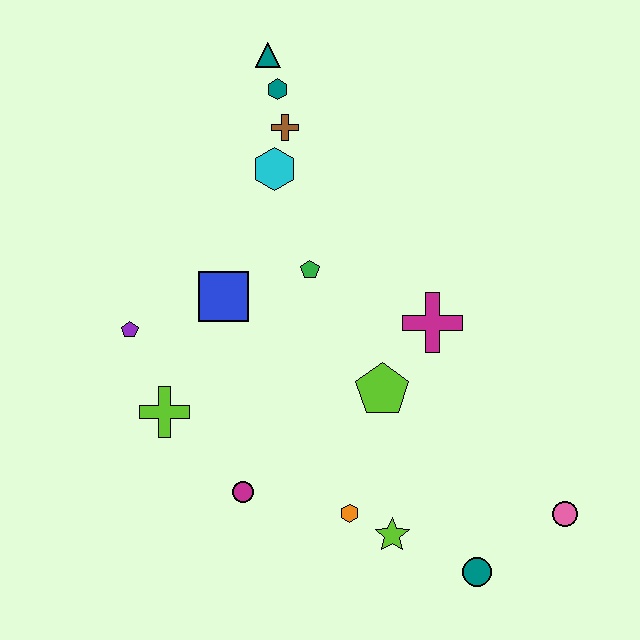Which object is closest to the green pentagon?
The blue square is closest to the green pentagon.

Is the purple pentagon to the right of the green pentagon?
No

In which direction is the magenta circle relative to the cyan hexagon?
The magenta circle is below the cyan hexagon.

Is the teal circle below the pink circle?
Yes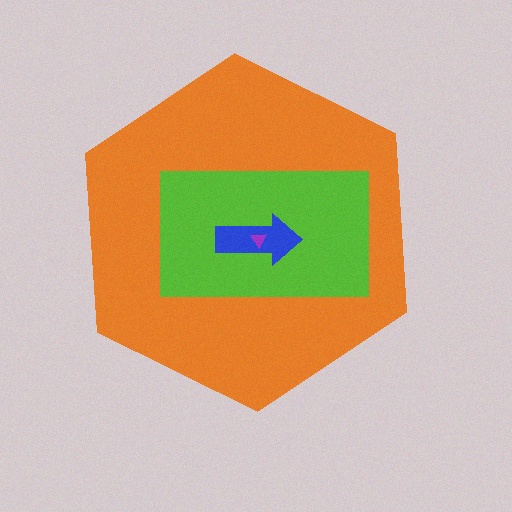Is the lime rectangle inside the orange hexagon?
Yes.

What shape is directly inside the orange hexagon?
The lime rectangle.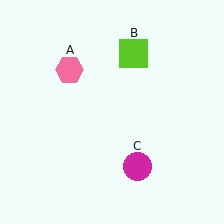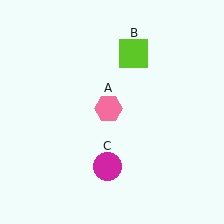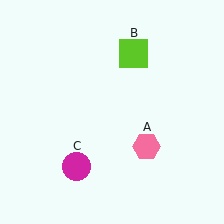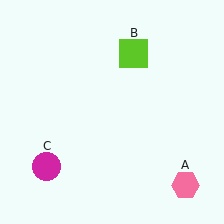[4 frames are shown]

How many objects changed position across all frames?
2 objects changed position: pink hexagon (object A), magenta circle (object C).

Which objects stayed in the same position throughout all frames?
Lime square (object B) remained stationary.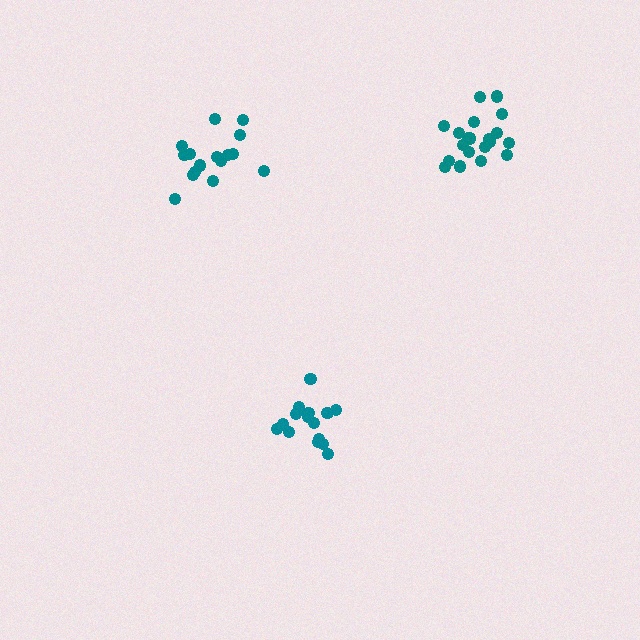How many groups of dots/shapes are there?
There are 3 groups.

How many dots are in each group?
Group 1: 15 dots, Group 2: 20 dots, Group 3: 16 dots (51 total).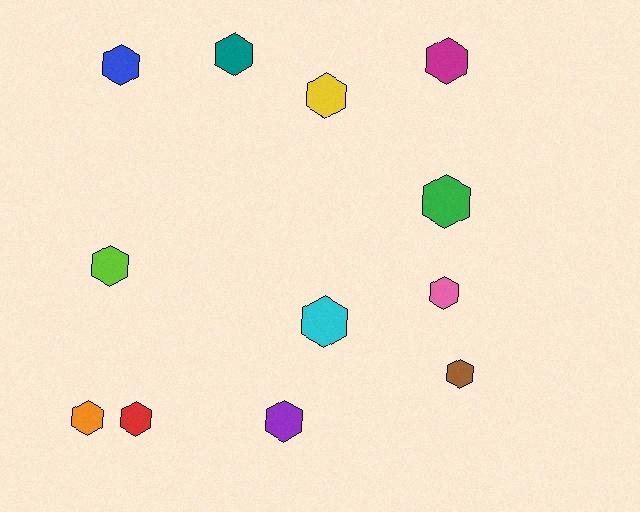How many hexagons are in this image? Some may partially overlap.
There are 12 hexagons.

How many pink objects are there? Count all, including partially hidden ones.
There is 1 pink object.